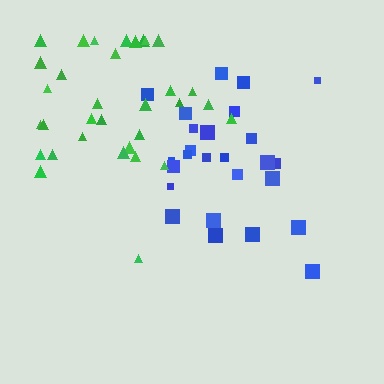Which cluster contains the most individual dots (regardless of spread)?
Green (34).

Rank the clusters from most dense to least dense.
blue, green.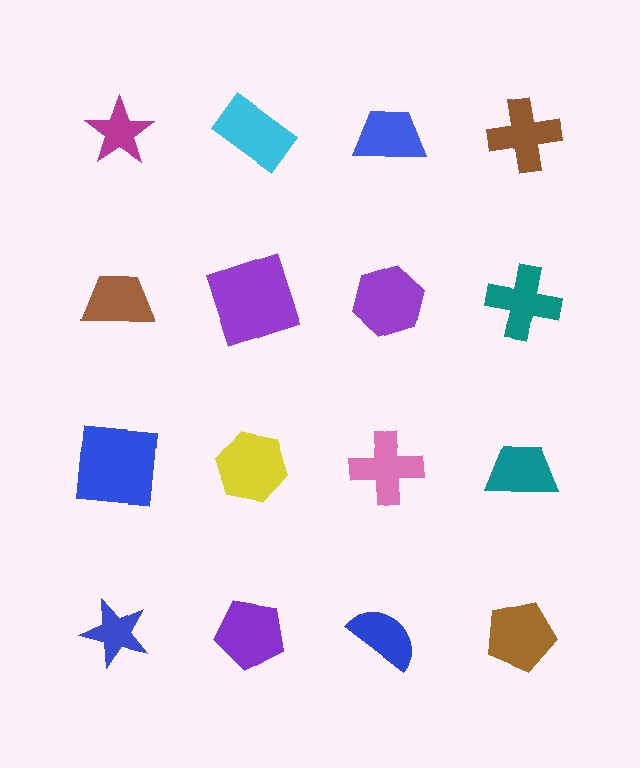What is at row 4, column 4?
A brown pentagon.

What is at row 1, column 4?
A brown cross.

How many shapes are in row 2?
4 shapes.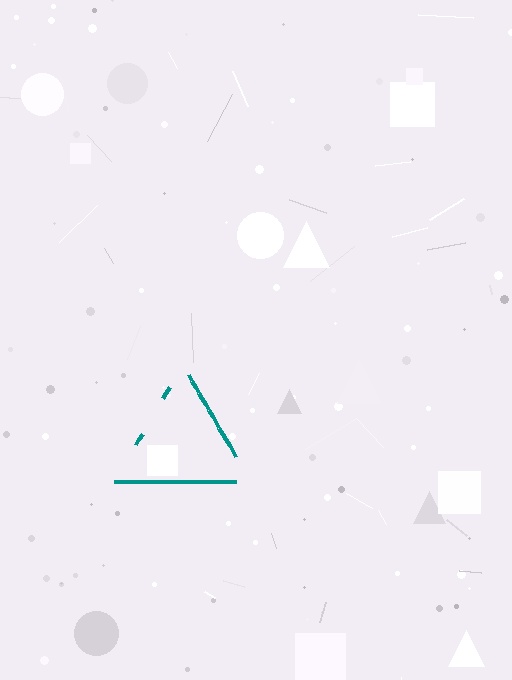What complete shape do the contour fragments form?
The contour fragments form a triangle.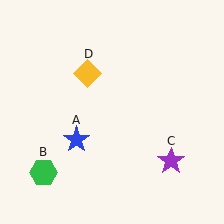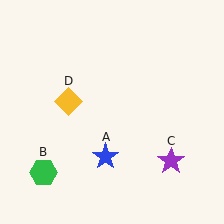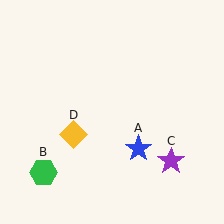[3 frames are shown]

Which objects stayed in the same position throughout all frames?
Green hexagon (object B) and purple star (object C) remained stationary.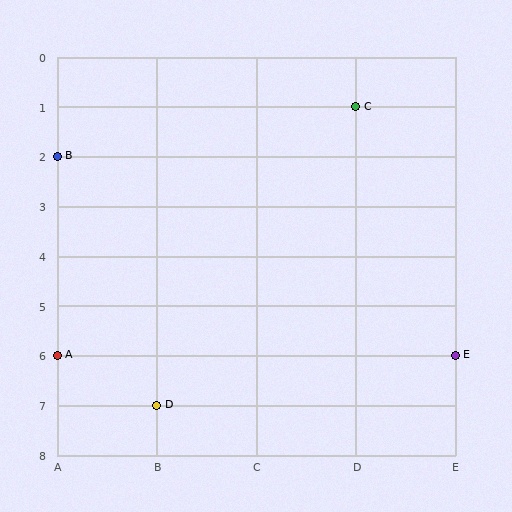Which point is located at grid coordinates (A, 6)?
Point A is at (A, 6).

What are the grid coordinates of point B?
Point B is at grid coordinates (A, 2).